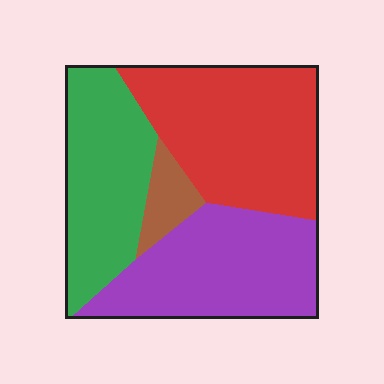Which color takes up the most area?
Red, at roughly 35%.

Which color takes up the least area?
Brown, at roughly 5%.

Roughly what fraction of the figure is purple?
Purple takes up about one third (1/3) of the figure.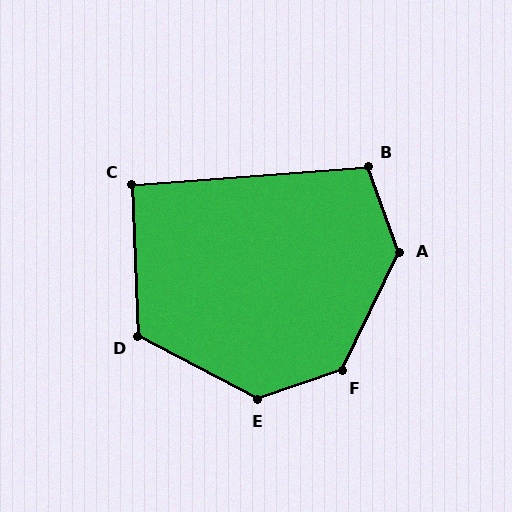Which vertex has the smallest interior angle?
C, at approximately 92 degrees.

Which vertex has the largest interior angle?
F, at approximately 135 degrees.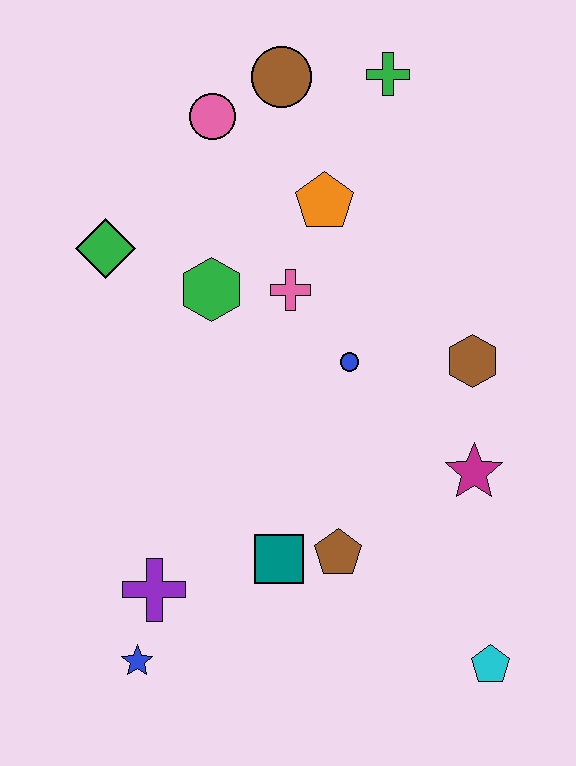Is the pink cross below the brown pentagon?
No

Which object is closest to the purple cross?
The blue star is closest to the purple cross.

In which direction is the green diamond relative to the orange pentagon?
The green diamond is to the left of the orange pentagon.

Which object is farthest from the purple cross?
The green cross is farthest from the purple cross.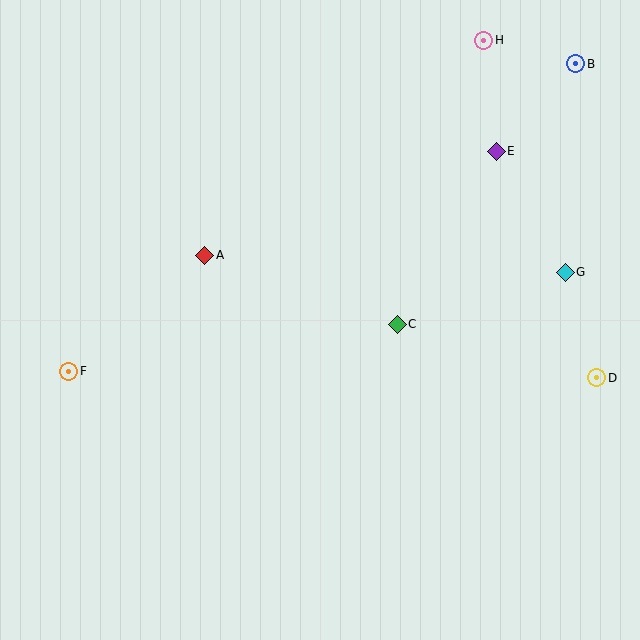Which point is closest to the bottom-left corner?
Point F is closest to the bottom-left corner.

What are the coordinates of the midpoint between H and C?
The midpoint between H and C is at (441, 182).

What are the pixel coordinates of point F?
Point F is at (69, 371).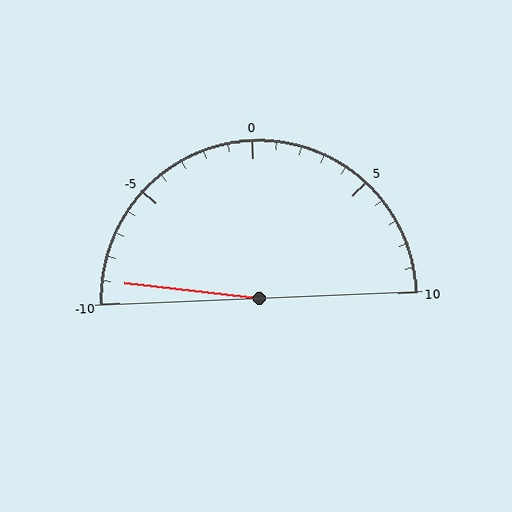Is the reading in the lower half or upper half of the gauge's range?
The reading is in the lower half of the range (-10 to 10).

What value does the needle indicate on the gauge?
The needle indicates approximately -9.